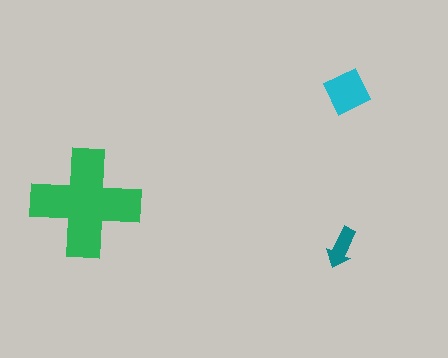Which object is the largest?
The green cross.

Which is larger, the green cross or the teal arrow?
The green cross.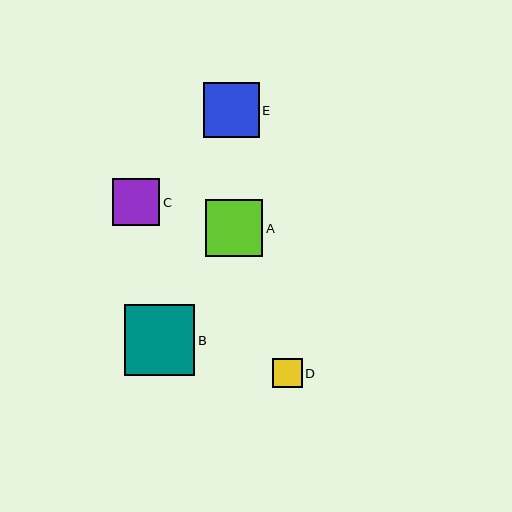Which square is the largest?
Square B is the largest with a size of approximately 71 pixels.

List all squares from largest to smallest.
From largest to smallest: B, A, E, C, D.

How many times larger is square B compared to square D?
Square B is approximately 2.4 times the size of square D.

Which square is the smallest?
Square D is the smallest with a size of approximately 30 pixels.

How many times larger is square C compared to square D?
Square C is approximately 1.6 times the size of square D.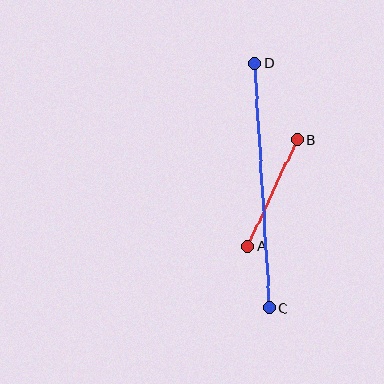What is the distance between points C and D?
The distance is approximately 245 pixels.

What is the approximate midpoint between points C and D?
The midpoint is at approximately (262, 186) pixels.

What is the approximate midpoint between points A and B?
The midpoint is at approximately (272, 193) pixels.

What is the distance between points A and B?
The distance is approximately 118 pixels.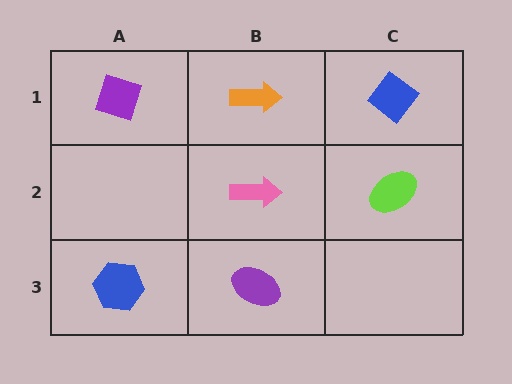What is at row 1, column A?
A purple diamond.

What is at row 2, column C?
A lime ellipse.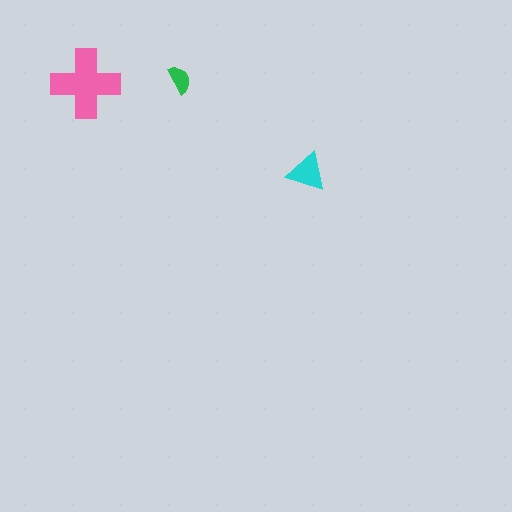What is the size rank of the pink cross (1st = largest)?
1st.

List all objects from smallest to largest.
The green semicircle, the cyan triangle, the pink cross.